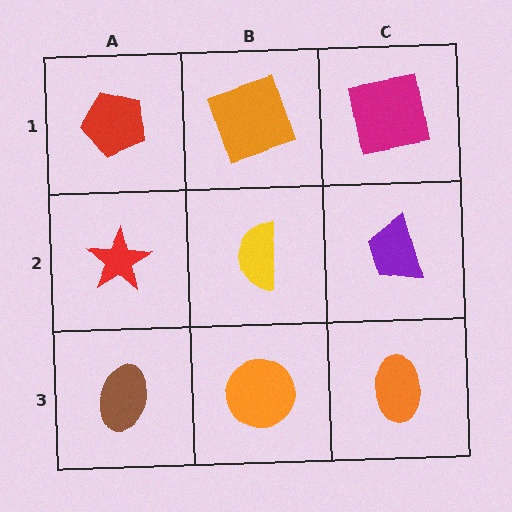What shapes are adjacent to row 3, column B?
A yellow semicircle (row 2, column B), a brown ellipse (row 3, column A), an orange ellipse (row 3, column C).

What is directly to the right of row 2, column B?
A purple trapezoid.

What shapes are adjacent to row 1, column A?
A red star (row 2, column A), an orange square (row 1, column B).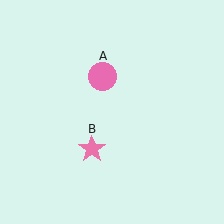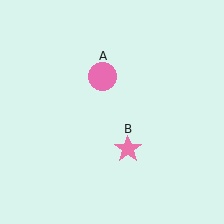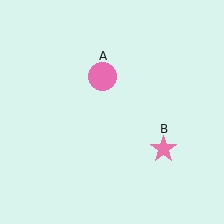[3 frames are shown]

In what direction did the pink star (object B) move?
The pink star (object B) moved right.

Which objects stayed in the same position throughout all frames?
Pink circle (object A) remained stationary.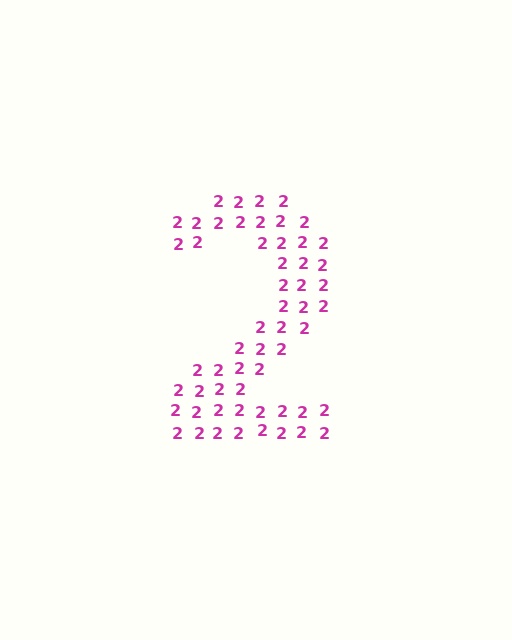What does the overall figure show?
The overall figure shows the digit 2.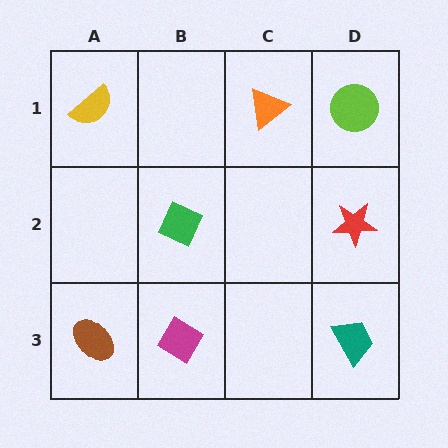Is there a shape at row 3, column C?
No, that cell is empty.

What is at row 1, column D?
A lime circle.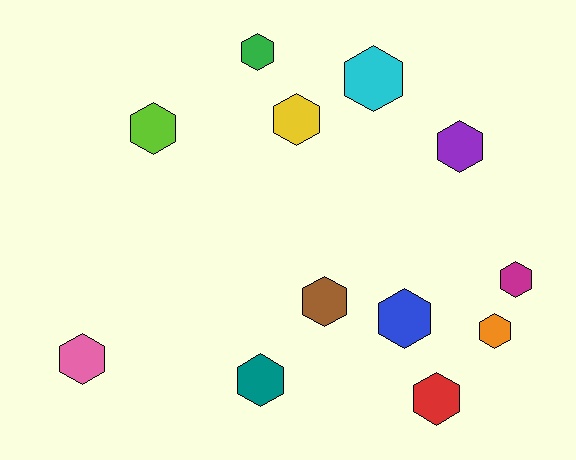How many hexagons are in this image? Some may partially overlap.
There are 12 hexagons.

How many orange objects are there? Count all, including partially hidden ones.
There is 1 orange object.